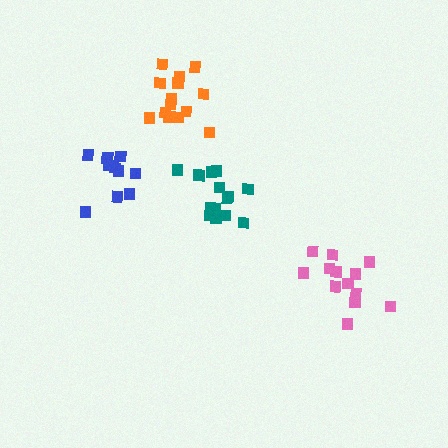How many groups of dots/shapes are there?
There are 4 groups.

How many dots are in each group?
Group 1: 11 dots, Group 2: 14 dots, Group 3: 14 dots, Group 4: 13 dots (52 total).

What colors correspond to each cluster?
The clusters are colored: blue, teal, orange, pink.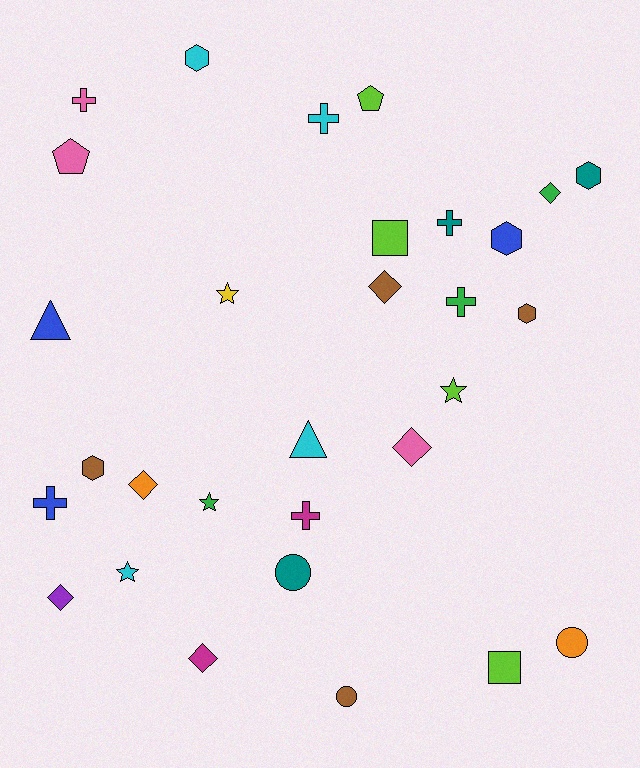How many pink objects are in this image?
There are 3 pink objects.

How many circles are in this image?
There are 3 circles.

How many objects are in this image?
There are 30 objects.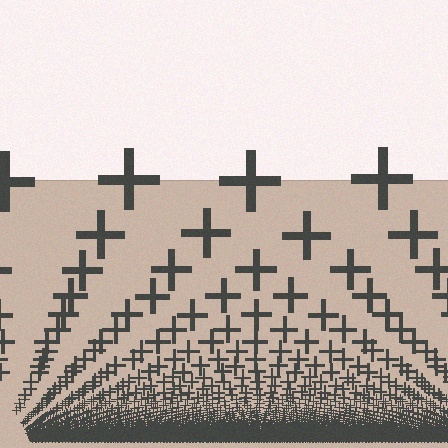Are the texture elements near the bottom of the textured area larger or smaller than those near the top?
Smaller. The gradient is inverted — elements near the bottom are smaller and denser.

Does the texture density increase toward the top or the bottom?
Density increases toward the bottom.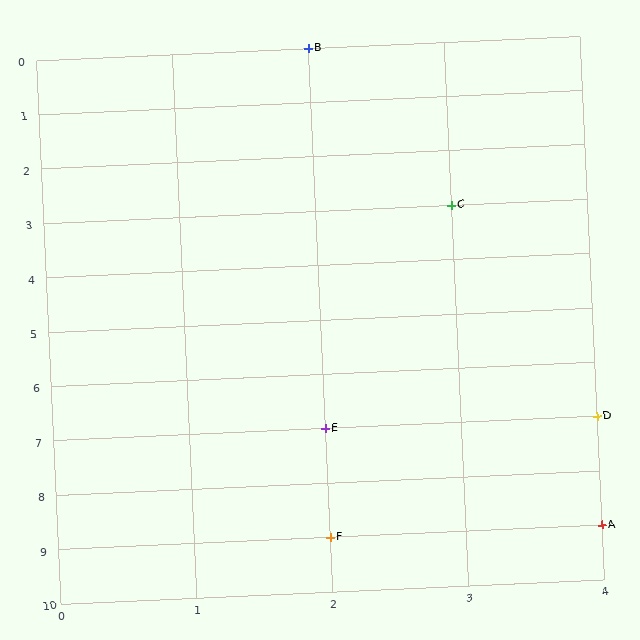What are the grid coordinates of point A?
Point A is at grid coordinates (4, 9).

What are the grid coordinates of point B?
Point B is at grid coordinates (2, 0).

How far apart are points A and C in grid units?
Points A and C are 1 column and 6 rows apart (about 6.1 grid units diagonally).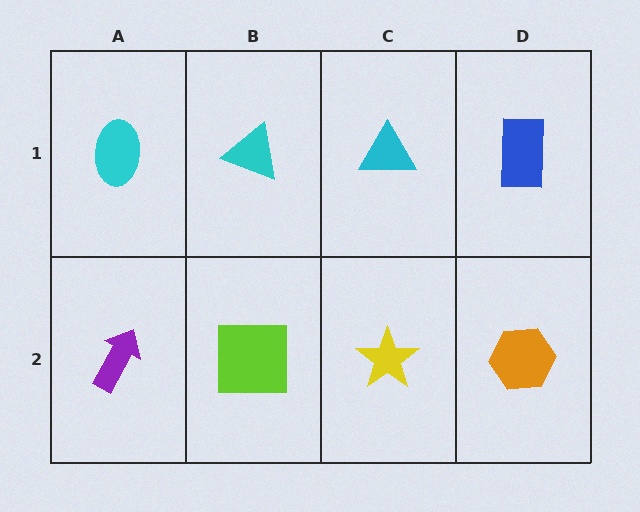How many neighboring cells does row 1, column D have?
2.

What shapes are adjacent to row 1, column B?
A lime square (row 2, column B), a cyan ellipse (row 1, column A), a cyan triangle (row 1, column C).